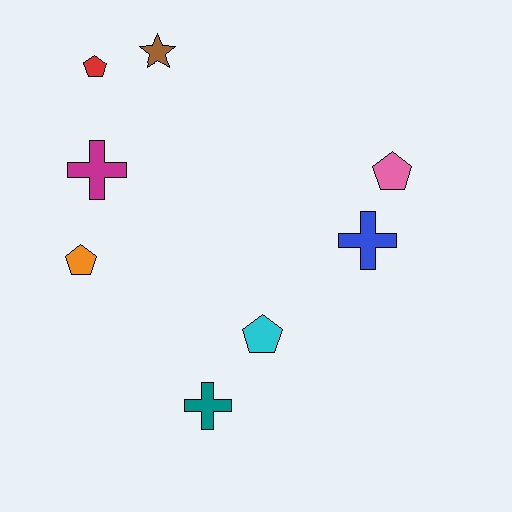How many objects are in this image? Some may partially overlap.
There are 8 objects.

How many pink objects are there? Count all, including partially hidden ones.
There is 1 pink object.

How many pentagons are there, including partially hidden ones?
There are 4 pentagons.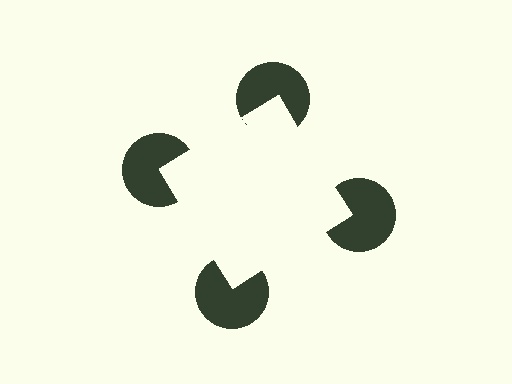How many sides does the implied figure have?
4 sides.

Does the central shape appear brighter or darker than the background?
It typically appears slightly brighter than the background, even though no actual brightness change is drawn.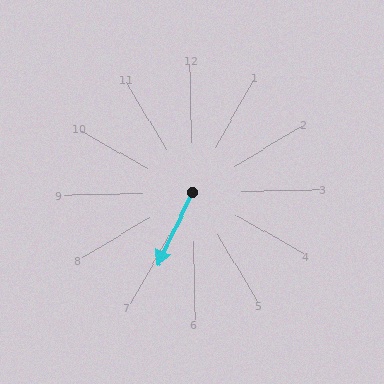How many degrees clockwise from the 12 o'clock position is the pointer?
Approximately 207 degrees.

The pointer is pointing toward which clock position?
Roughly 7 o'clock.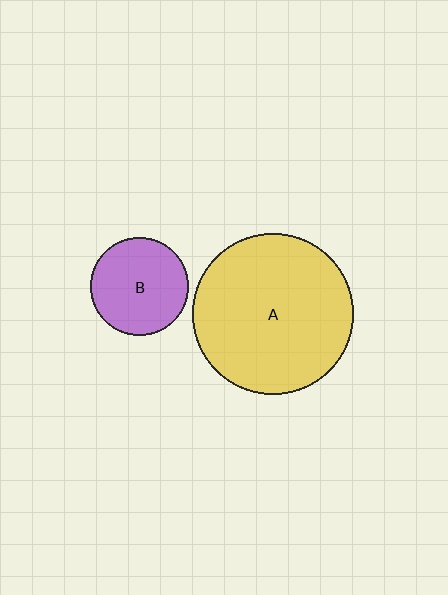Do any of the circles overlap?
No, none of the circles overlap.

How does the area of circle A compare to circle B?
Approximately 2.7 times.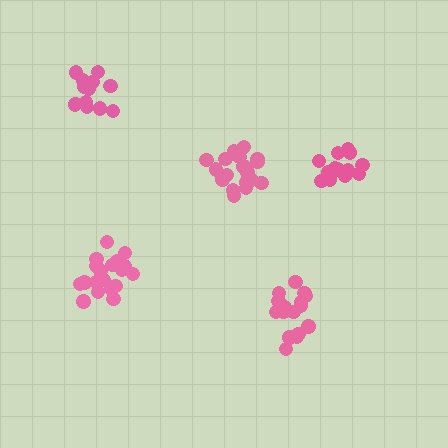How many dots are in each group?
Group 1: 14 dots, Group 2: 17 dots, Group 3: 20 dots, Group 4: 14 dots, Group 5: 19 dots (84 total).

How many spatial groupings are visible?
There are 5 spatial groupings.